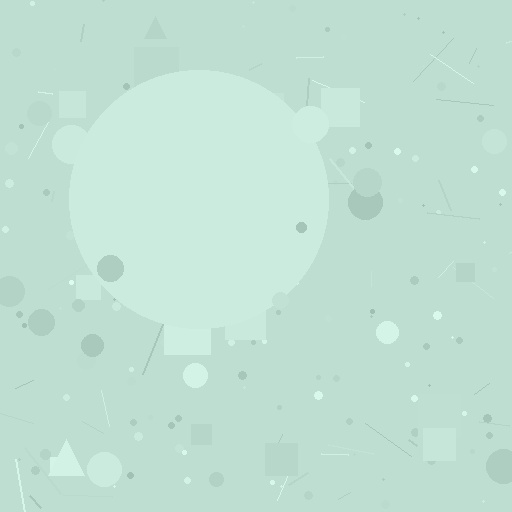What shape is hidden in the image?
A circle is hidden in the image.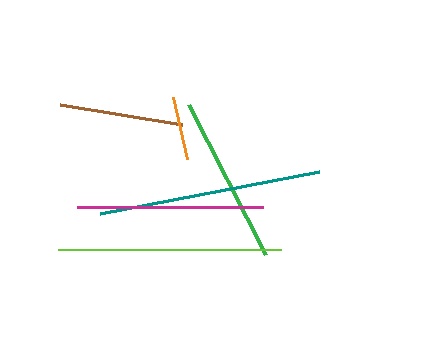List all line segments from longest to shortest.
From longest to shortest: lime, teal, magenta, green, brown, orange.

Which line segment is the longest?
The lime line is the longest at approximately 223 pixels.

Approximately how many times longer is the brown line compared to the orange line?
The brown line is approximately 1.9 times the length of the orange line.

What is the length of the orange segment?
The orange segment is approximately 64 pixels long.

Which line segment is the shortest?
The orange line is the shortest at approximately 64 pixels.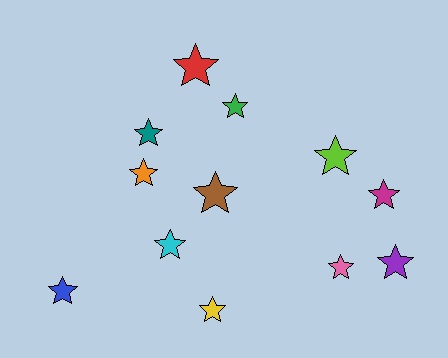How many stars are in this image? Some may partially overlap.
There are 12 stars.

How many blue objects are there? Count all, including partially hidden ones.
There is 1 blue object.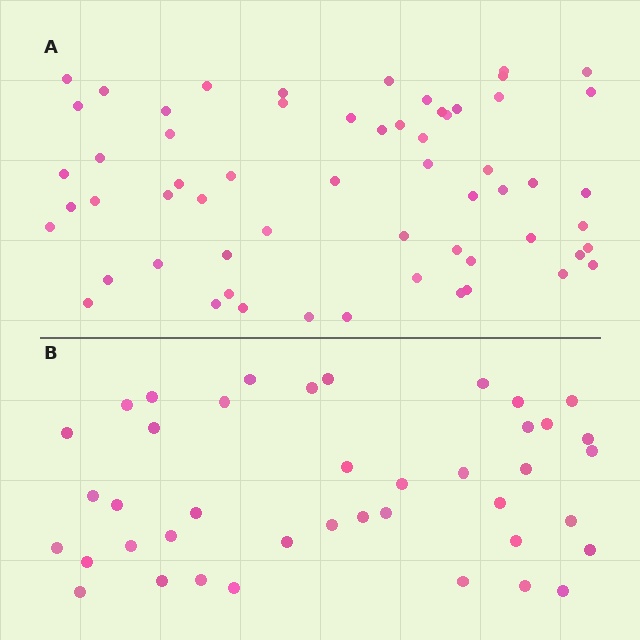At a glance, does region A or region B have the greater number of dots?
Region A (the top region) has more dots.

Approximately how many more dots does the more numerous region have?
Region A has approximately 20 more dots than region B.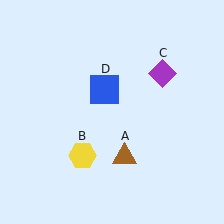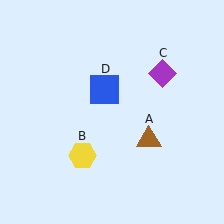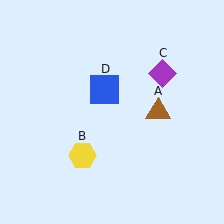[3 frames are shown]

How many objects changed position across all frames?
1 object changed position: brown triangle (object A).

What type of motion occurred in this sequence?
The brown triangle (object A) rotated counterclockwise around the center of the scene.